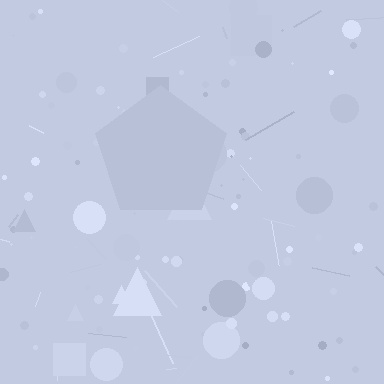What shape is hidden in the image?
A pentagon is hidden in the image.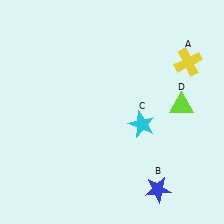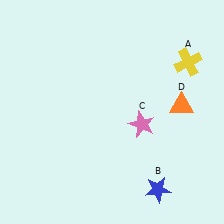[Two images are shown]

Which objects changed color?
C changed from cyan to pink. D changed from lime to orange.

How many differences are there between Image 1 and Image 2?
There are 2 differences between the two images.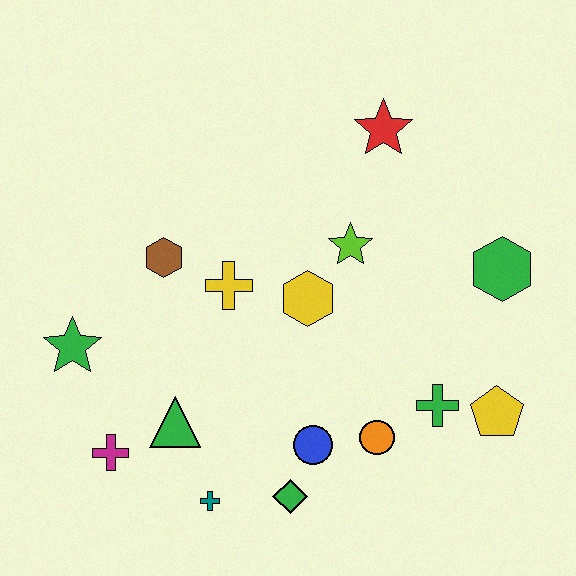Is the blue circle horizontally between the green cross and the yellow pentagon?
No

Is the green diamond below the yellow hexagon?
Yes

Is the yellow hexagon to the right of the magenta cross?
Yes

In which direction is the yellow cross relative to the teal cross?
The yellow cross is above the teal cross.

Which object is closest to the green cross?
The yellow pentagon is closest to the green cross.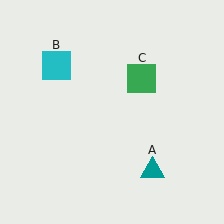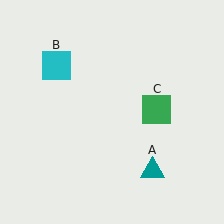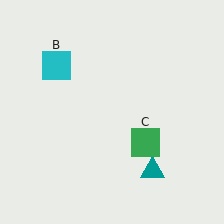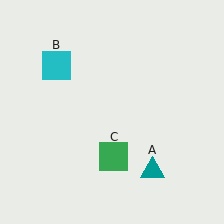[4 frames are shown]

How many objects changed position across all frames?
1 object changed position: green square (object C).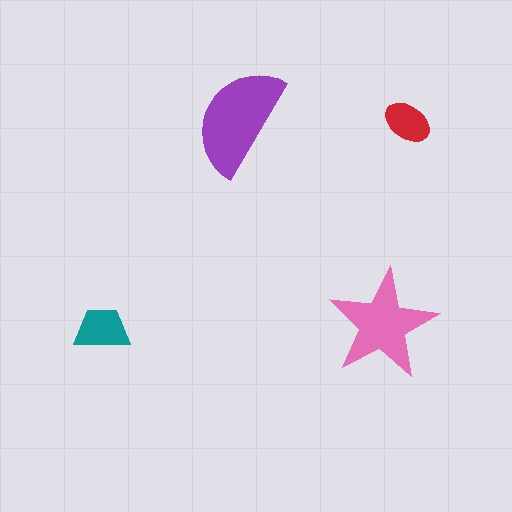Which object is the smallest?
The red ellipse.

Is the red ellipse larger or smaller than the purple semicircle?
Smaller.